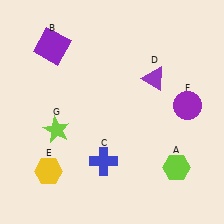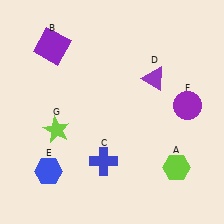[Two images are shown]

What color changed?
The hexagon (E) changed from yellow in Image 1 to blue in Image 2.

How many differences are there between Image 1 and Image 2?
There is 1 difference between the two images.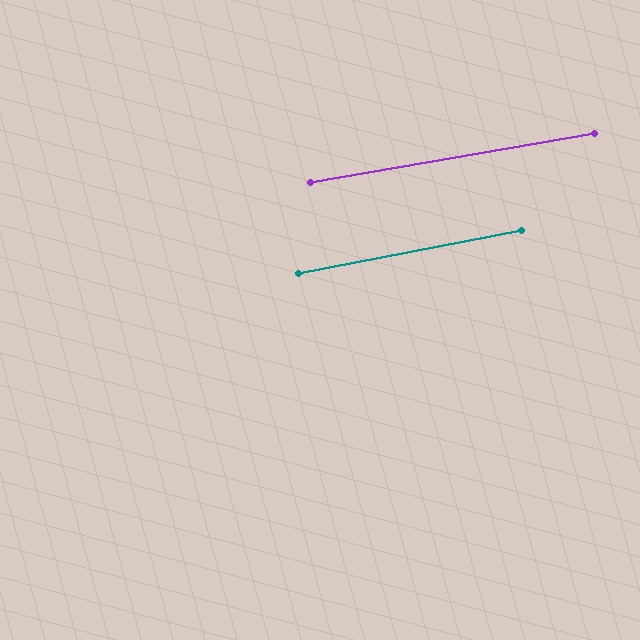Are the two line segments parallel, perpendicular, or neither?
Parallel — their directions differ by only 1.3°.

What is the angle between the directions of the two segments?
Approximately 1 degree.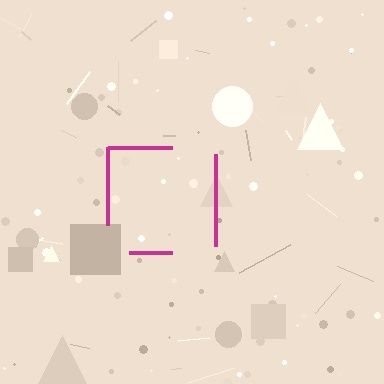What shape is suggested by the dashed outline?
The dashed outline suggests a square.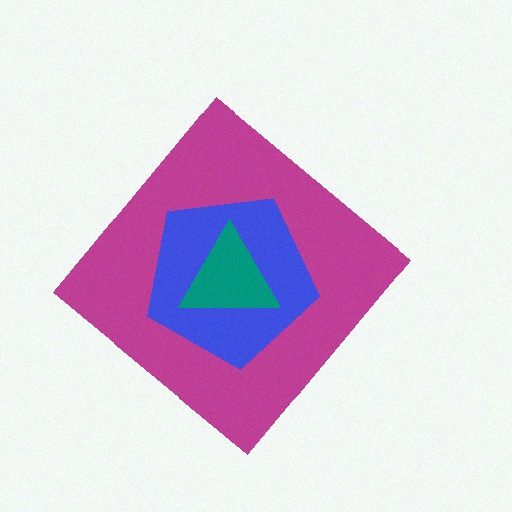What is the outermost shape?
The magenta diamond.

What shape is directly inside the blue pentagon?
The teal triangle.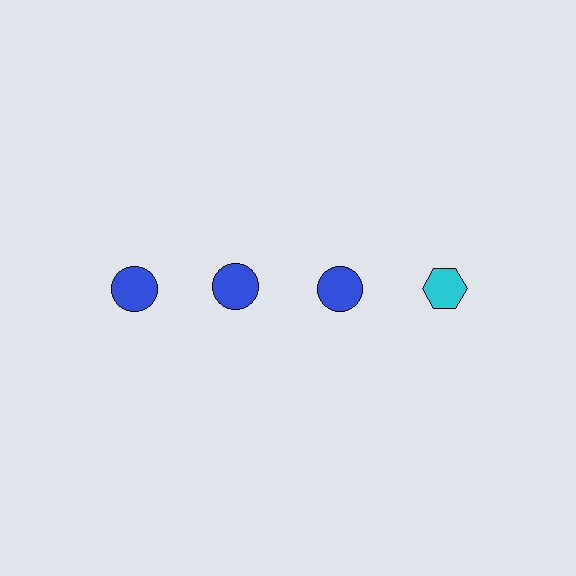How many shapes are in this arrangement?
There are 4 shapes arranged in a grid pattern.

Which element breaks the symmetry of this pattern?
The cyan hexagon in the top row, second from right column breaks the symmetry. All other shapes are blue circles.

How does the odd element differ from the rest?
It differs in both color (cyan instead of blue) and shape (hexagon instead of circle).